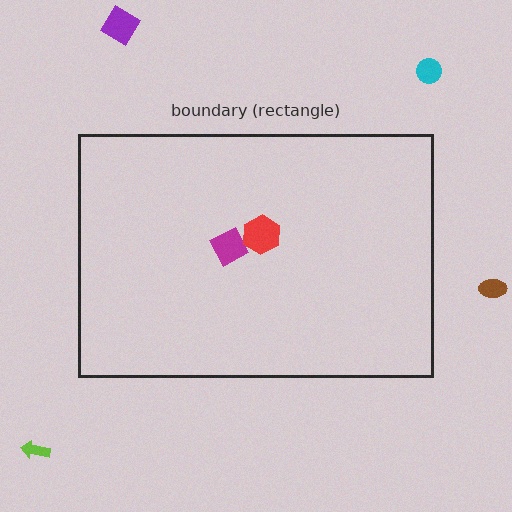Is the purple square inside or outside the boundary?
Outside.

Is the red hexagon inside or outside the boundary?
Inside.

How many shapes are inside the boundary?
2 inside, 4 outside.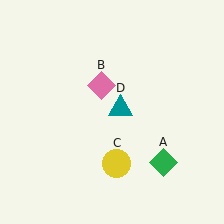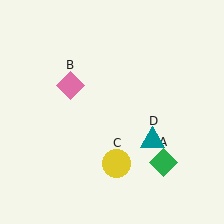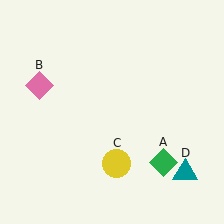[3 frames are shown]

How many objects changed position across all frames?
2 objects changed position: pink diamond (object B), teal triangle (object D).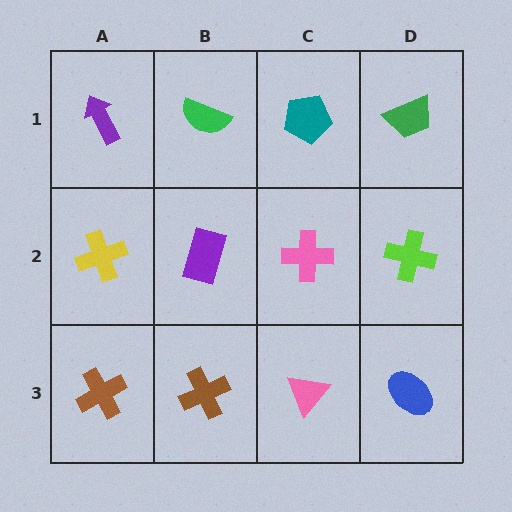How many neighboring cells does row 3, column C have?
3.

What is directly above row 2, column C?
A teal pentagon.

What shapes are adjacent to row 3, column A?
A yellow cross (row 2, column A), a brown cross (row 3, column B).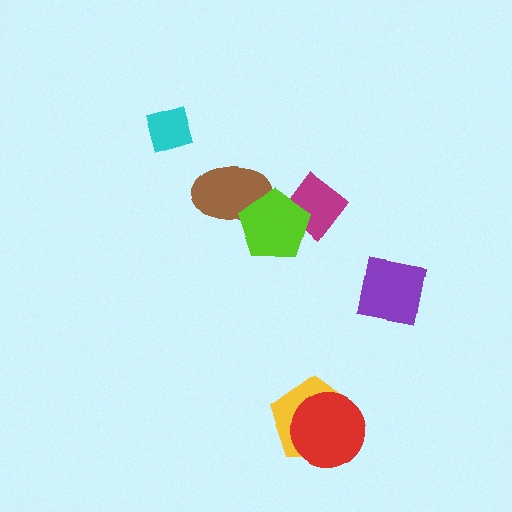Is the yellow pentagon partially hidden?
Yes, it is partially covered by another shape.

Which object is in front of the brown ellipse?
The lime pentagon is in front of the brown ellipse.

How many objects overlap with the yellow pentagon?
1 object overlaps with the yellow pentagon.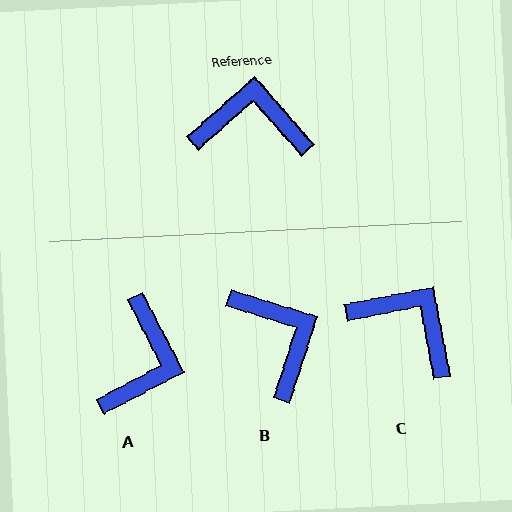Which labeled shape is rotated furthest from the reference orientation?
A, about 104 degrees away.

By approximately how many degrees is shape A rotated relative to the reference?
Approximately 104 degrees clockwise.